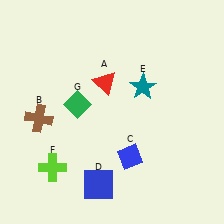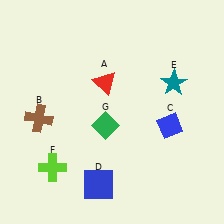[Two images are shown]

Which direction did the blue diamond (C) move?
The blue diamond (C) moved right.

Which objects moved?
The objects that moved are: the blue diamond (C), the teal star (E), the green diamond (G).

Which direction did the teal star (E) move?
The teal star (E) moved right.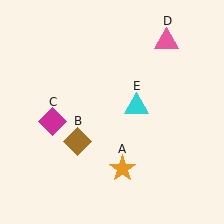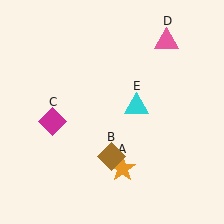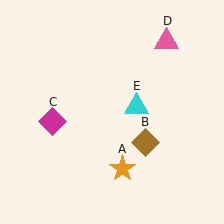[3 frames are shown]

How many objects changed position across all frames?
1 object changed position: brown diamond (object B).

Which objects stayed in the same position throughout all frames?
Orange star (object A) and magenta diamond (object C) and pink triangle (object D) and cyan triangle (object E) remained stationary.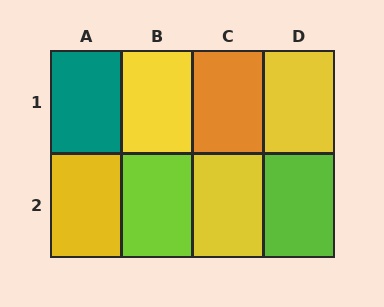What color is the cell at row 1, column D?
Yellow.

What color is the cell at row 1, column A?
Teal.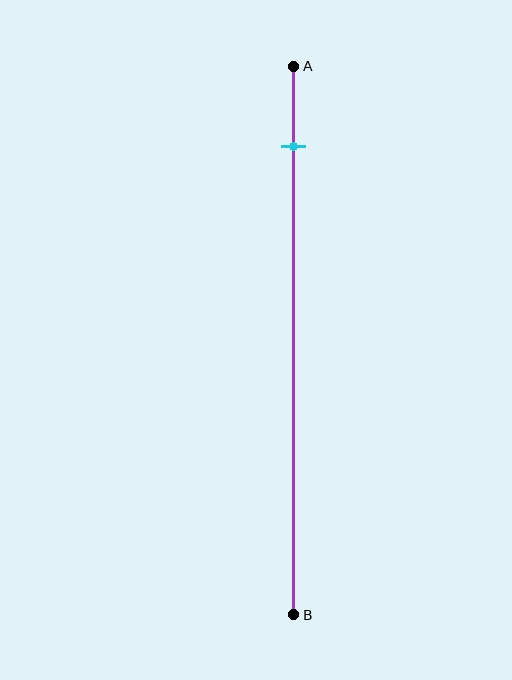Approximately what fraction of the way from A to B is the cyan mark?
The cyan mark is approximately 15% of the way from A to B.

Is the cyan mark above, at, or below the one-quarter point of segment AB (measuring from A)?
The cyan mark is above the one-quarter point of segment AB.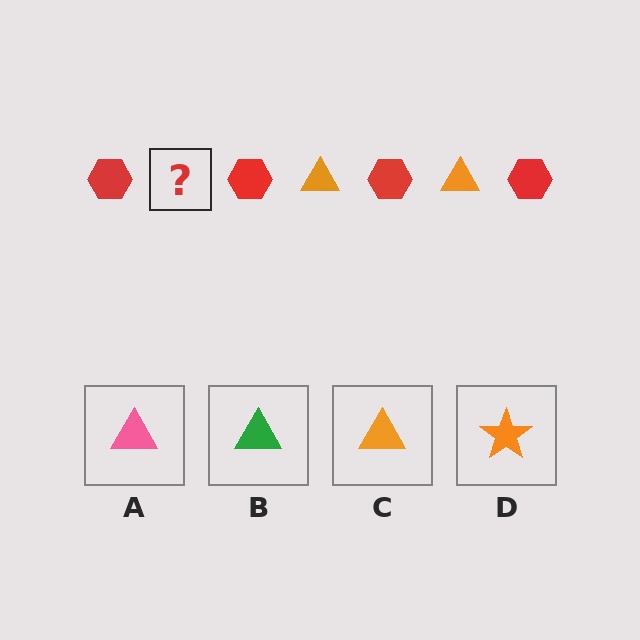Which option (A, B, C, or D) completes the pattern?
C.